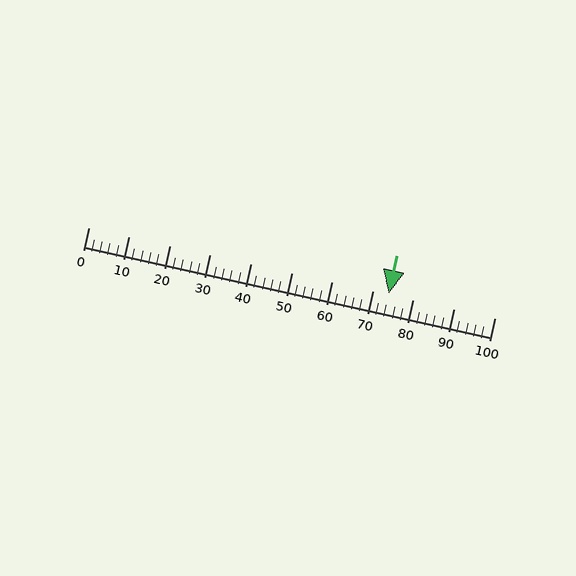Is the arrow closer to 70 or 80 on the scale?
The arrow is closer to 70.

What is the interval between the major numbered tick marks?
The major tick marks are spaced 10 units apart.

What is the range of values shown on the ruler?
The ruler shows values from 0 to 100.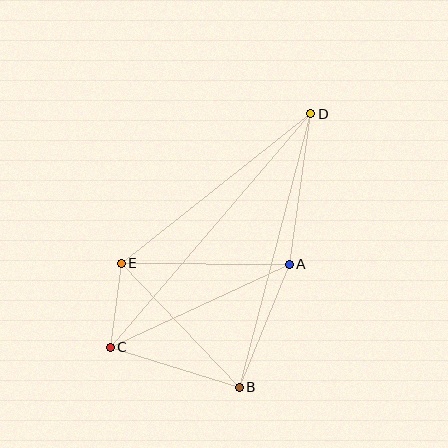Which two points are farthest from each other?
Points C and D are farthest from each other.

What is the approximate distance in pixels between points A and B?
The distance between A and B is approximately 133 pixels.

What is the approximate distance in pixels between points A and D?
The distance between A and D is approximately 152 pixels.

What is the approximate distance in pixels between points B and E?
The distance between B and E is approximately 171 pixels.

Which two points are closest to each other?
Points C and E are closest to each other.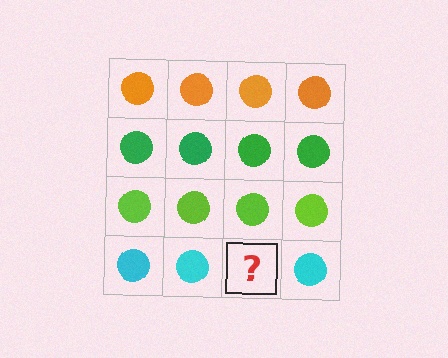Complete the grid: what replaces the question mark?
The question mark should be replaced with a cyan circle.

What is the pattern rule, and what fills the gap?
The rule is that each row has a consistent color. The gap should be filled with a cyan circle.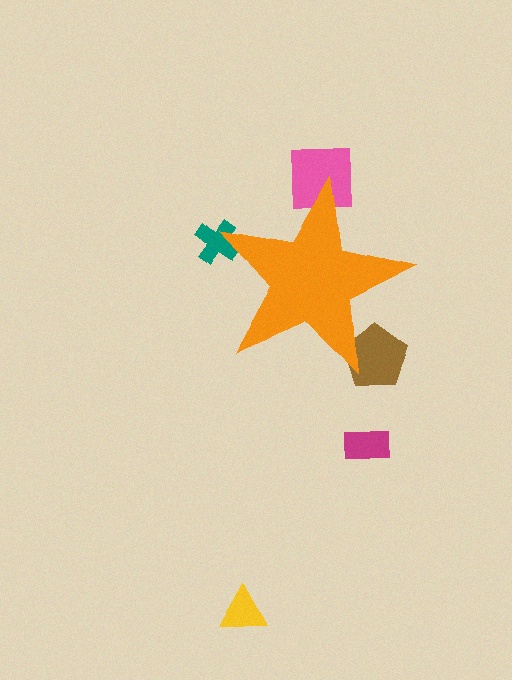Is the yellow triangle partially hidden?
No, the yellow triangle is fully visible.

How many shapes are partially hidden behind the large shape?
3 shapes are partially hidden.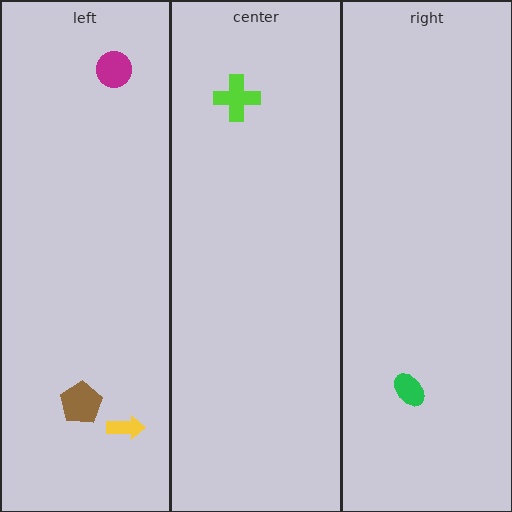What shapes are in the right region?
The green ellipse.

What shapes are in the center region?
The lime cross.